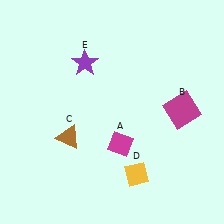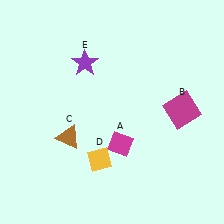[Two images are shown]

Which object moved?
The yellow diamond (D) moved left.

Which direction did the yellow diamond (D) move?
The yellow diamond (D) moved left.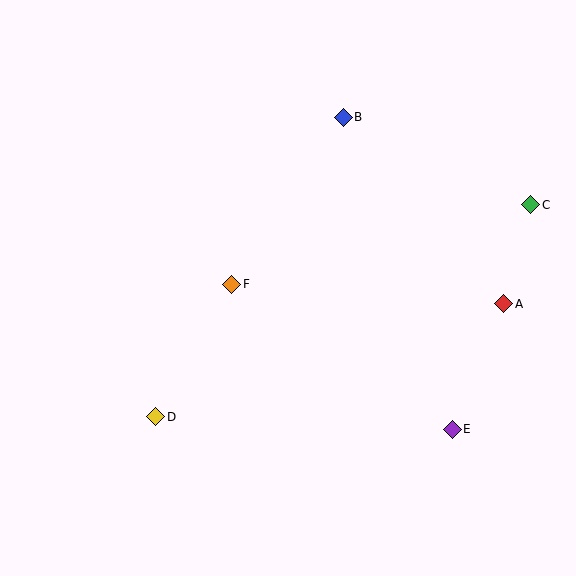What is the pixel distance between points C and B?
The distance between C and B is 207 pixels.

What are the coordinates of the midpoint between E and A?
The midpoint between E and A is at (478, 366).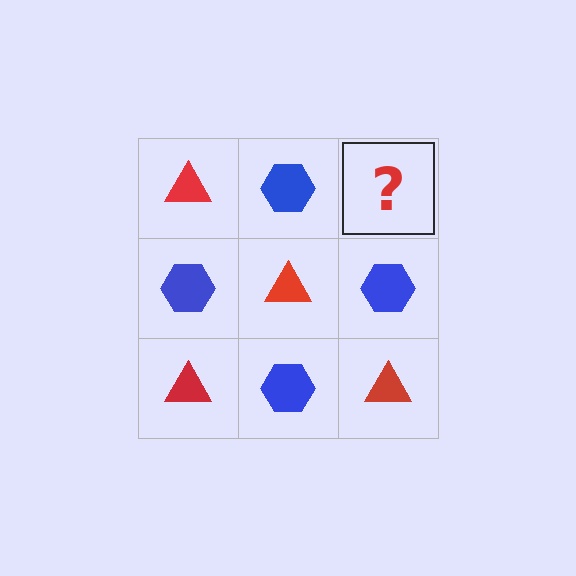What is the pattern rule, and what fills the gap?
The rule is that it alternates red triangle and blue hexagon in a checkerboard pattern. The gap should be filled with a red triangle.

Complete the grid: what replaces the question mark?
The question mark should be replaced with a red triangle.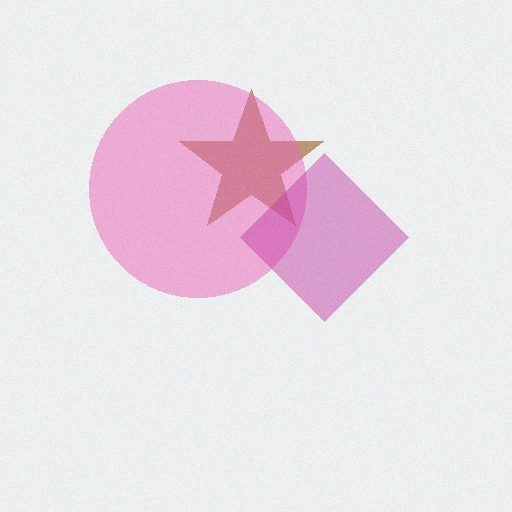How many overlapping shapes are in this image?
There are 3 overlapping shapes in the image.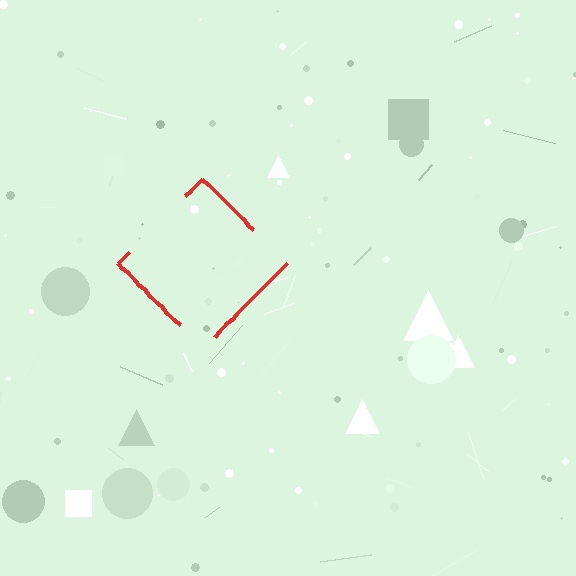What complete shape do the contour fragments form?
The contour fragments form a diamond.